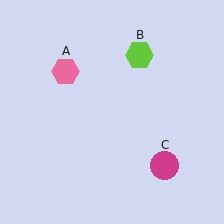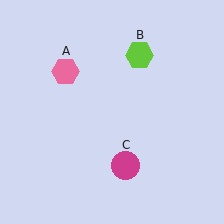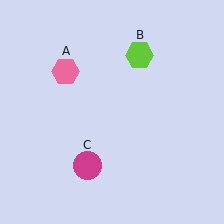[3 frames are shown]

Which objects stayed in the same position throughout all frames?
Pink hexagon (object A) and lime hexagon (object B) remained stationary.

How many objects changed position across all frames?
1 object changed position: magenta circle (object C).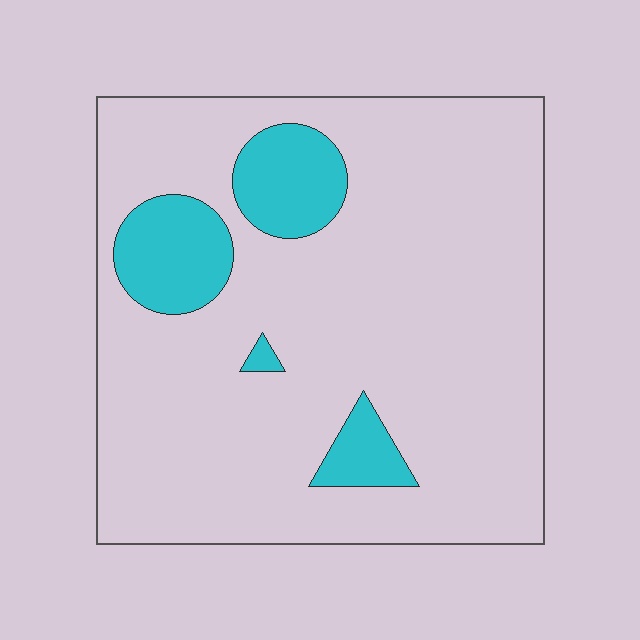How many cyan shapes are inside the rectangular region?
4.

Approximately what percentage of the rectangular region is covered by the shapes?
Approximately 15%.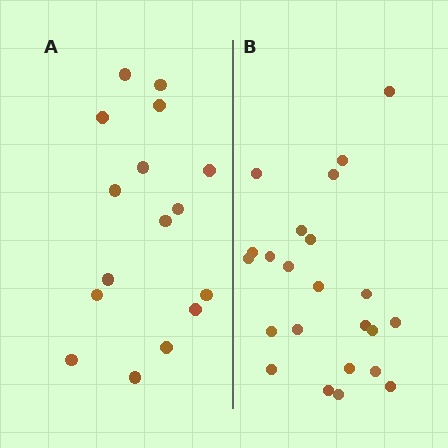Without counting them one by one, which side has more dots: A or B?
Region B (the right region) has more dots.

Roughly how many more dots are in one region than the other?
Region B has roughly 8 or so more dots than region A.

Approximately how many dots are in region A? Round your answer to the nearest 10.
About 20 dots. (The exact count is 16, which rounds to 20.)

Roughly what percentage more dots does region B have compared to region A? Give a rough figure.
About 45% more.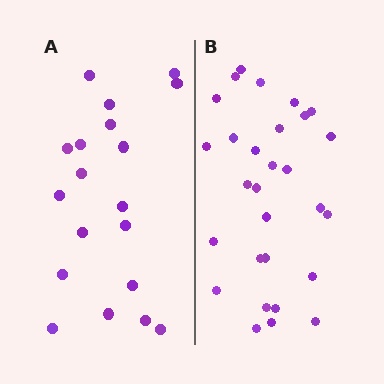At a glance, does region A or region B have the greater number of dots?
Region B (the right region) has more dots.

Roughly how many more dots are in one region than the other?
Region B has roughly 10 or so more dots than region A.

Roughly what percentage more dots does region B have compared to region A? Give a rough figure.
About 55% more.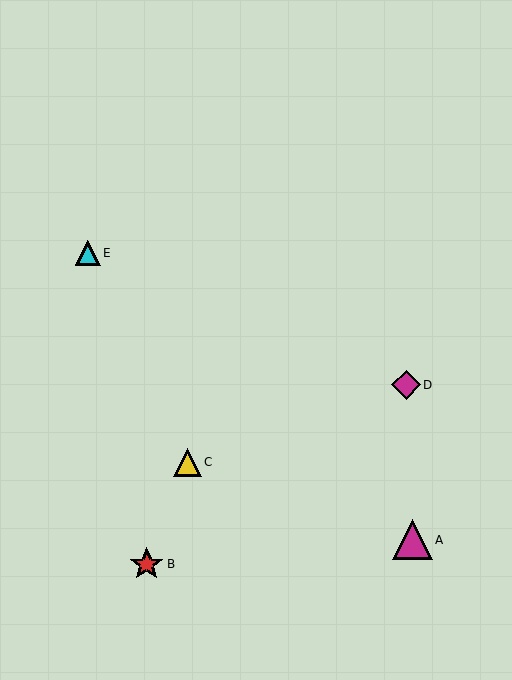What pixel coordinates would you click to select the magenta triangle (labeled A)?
Click at (413, 540) to select the magenta triangle A.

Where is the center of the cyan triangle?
The center of the cyan triangle is at (88, 253).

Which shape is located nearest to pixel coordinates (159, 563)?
The red star (labeled B) at (147, 564) is nearest to that location.